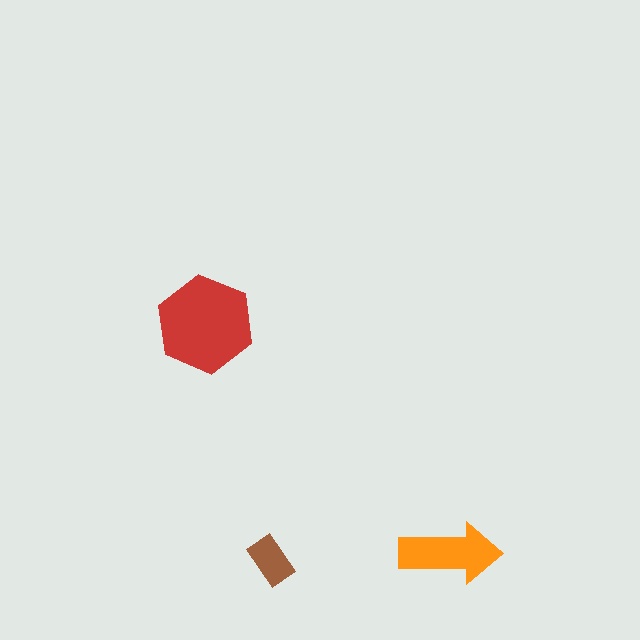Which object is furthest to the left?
The red hexagon is leftmost.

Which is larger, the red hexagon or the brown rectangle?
The red hexagon.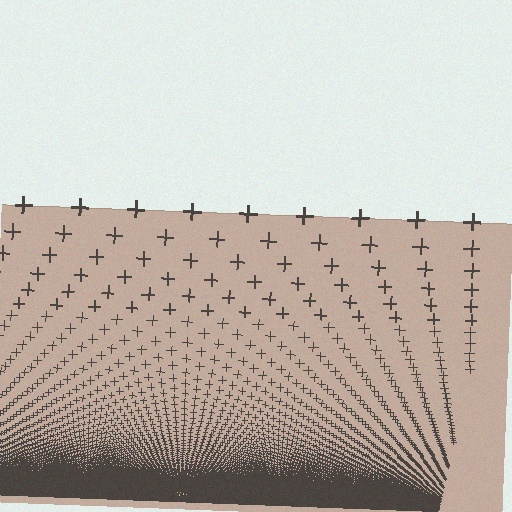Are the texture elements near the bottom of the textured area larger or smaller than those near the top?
Smaller. The gradient is inverted — elements near the bottom are smaller and denser.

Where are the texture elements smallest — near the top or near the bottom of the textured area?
Near the bottom.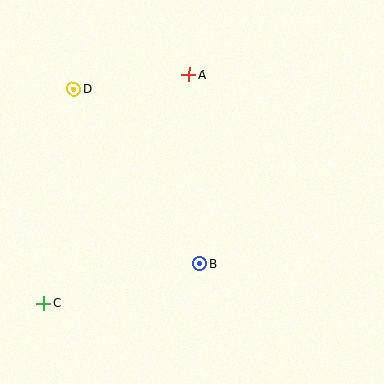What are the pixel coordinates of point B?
Point B is at (200, 264).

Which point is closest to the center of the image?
Point B at (200, 264) is closest to the center.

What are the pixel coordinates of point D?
Point D is at (74, 89).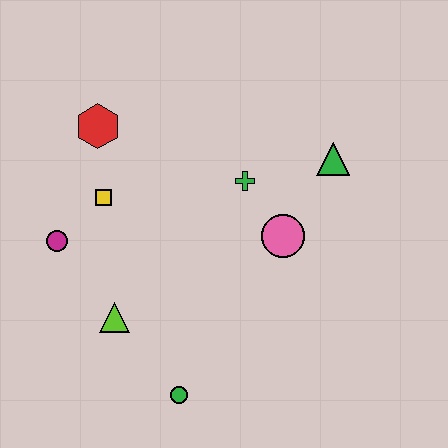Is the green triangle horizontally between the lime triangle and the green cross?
No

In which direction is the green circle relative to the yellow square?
The green circle is below the yellow square.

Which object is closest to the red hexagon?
The yellow square is closest to the red hexagon.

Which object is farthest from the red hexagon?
The green circle is farthest from the red hexagon.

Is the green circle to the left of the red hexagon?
No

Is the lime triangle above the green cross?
No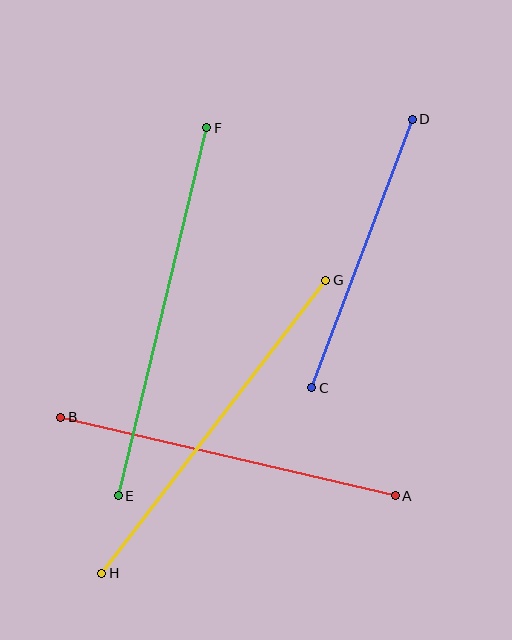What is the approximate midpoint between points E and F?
The midpoint is at approximately (162, 312) pixels.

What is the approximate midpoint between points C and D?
The midpoint is at approximately (362, 253) pixels.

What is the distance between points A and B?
The distance is approximately 344 pixels.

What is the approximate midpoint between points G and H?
The midpoint is at approximately (214, 427) pixels.